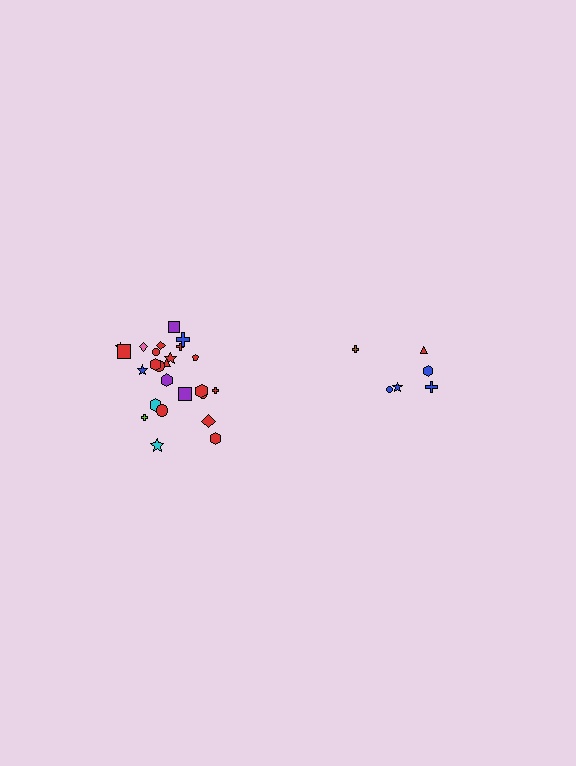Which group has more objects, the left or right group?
The left group.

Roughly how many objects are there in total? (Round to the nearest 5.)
Roughly 30 objects in total.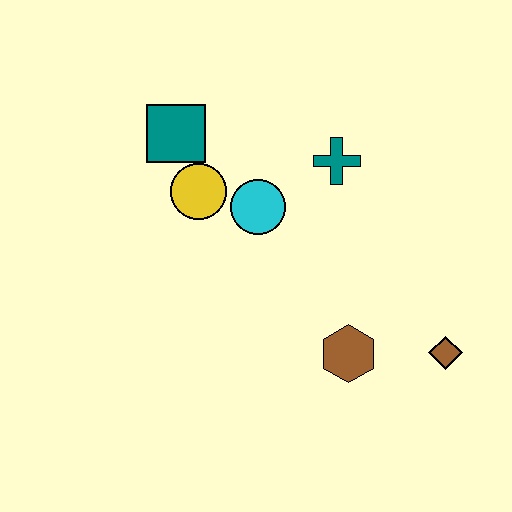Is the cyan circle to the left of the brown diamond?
Yes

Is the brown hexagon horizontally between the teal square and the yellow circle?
No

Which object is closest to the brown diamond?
The brown hexagon is closest to the brown diamond.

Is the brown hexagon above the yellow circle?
No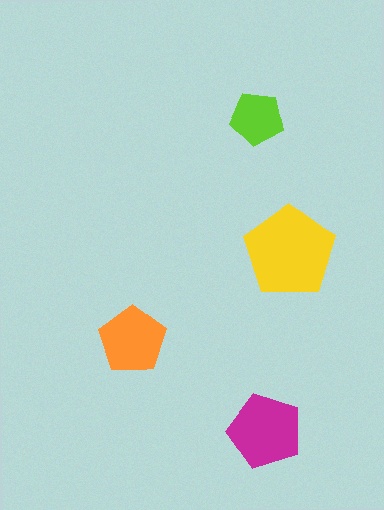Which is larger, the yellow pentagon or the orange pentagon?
The yellow one.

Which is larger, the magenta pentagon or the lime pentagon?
The magenta one.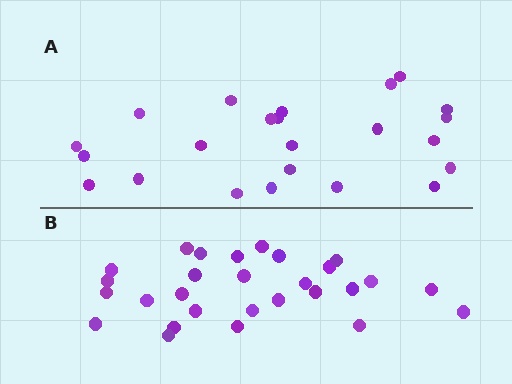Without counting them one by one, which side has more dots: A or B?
Region B (the bottom region) has more dots.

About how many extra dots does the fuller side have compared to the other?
Region B has about 5 more dots than region A.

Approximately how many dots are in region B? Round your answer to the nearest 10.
About 30 dots. (The exact count is 28, which rounds to 30.)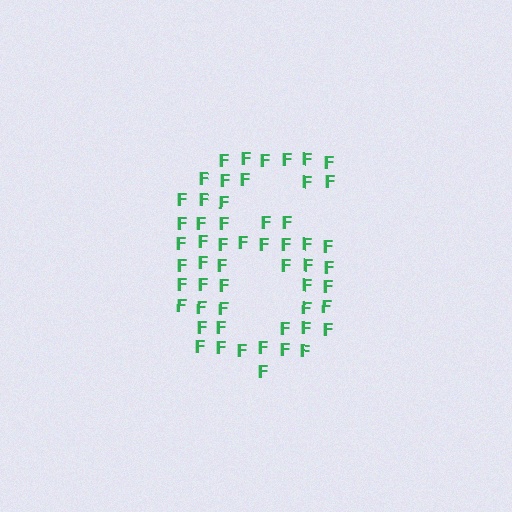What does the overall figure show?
The overall figure shows the digit 6.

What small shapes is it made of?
It is made of small letter F's.